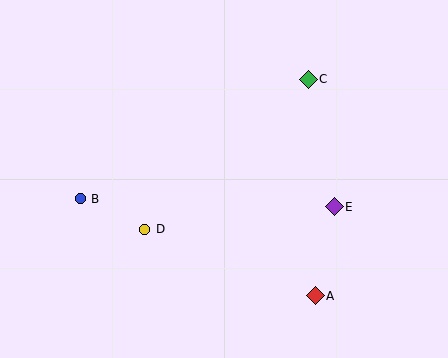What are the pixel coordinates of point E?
Point E is at (334, 207).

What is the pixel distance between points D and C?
The distance between D and C is 222 pixels.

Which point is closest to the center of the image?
Point D at (145, 229) is closest to the center.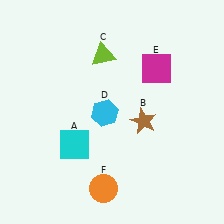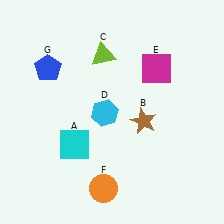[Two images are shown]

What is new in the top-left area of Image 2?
A blue pentagon (G) was added in the top-left area of Image 2.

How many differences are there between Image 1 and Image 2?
There is 1 difference between the two images.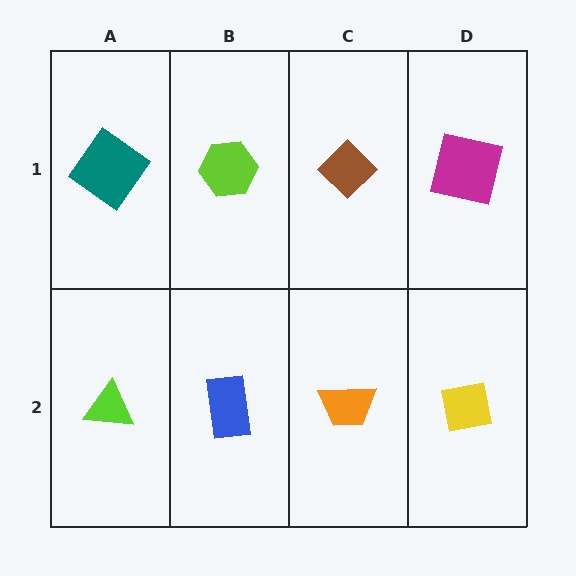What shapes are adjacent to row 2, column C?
A brown diamond (row 1, column C), a blue rectangle (row 2, column B), a yellow square (row 2, column D).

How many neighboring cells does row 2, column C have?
3.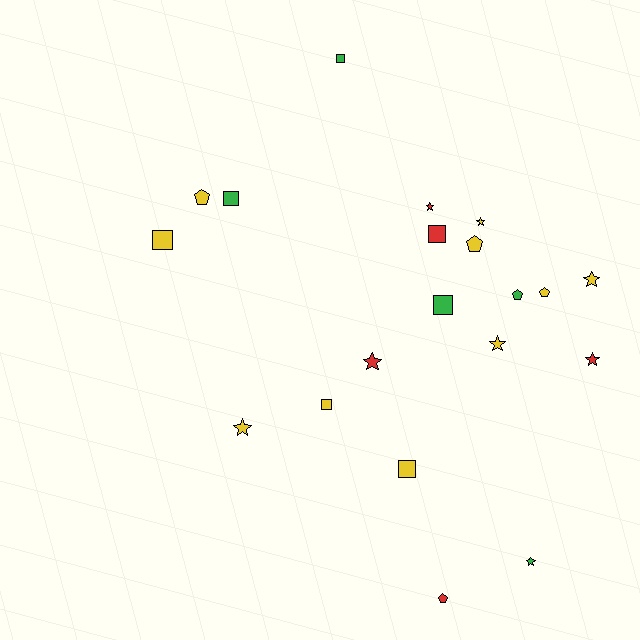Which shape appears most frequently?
Star, with 8 objects.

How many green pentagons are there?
There is 1 green pentagon.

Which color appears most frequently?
Yellow, with 10 objects.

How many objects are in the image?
There are 20 objects.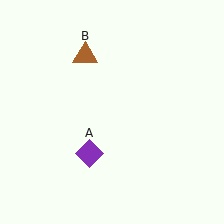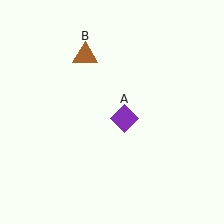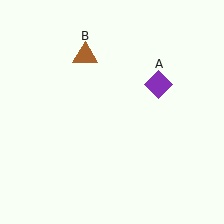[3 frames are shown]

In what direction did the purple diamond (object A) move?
The purple diamond (object A) moved up and to the right.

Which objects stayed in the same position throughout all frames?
Brown triangle (object B) remained stationary.